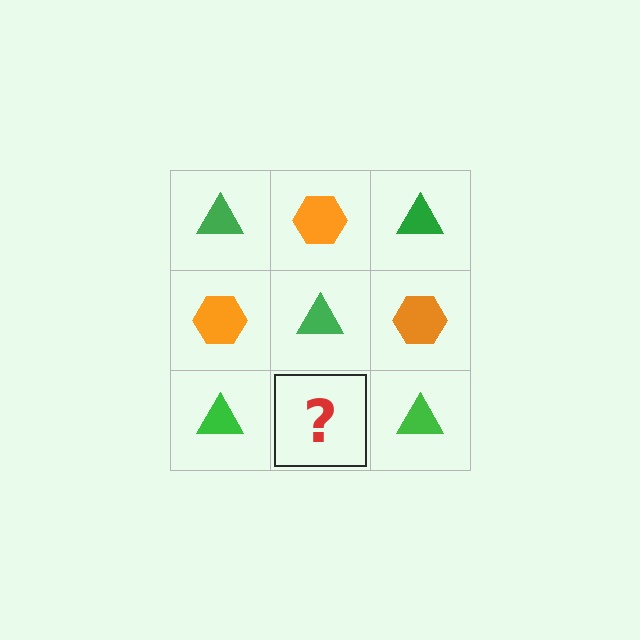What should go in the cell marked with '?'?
The missing cell should contain an orange hexagon.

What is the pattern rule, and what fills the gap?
The rule is that it alternates green triangle and orange hexagon in a checkerboard pattern. The gap should be filled with an orange hexagon.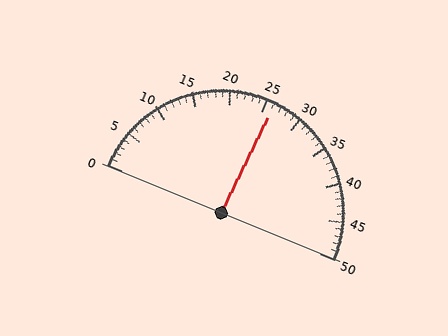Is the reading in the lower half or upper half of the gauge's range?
The reading is in the upper half of the range (0 to 50).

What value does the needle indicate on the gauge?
The needle indicates approximately 26.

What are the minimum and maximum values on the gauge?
The gauge ranges from 0 to 50.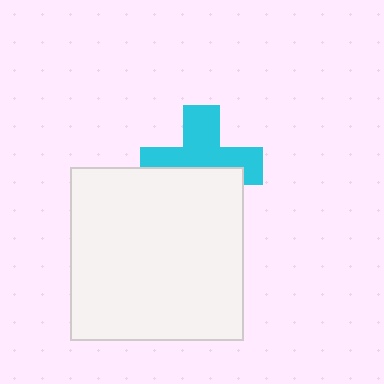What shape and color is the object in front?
The object in front is a white square.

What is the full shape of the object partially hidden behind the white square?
The partially hidden object is a cyan cross.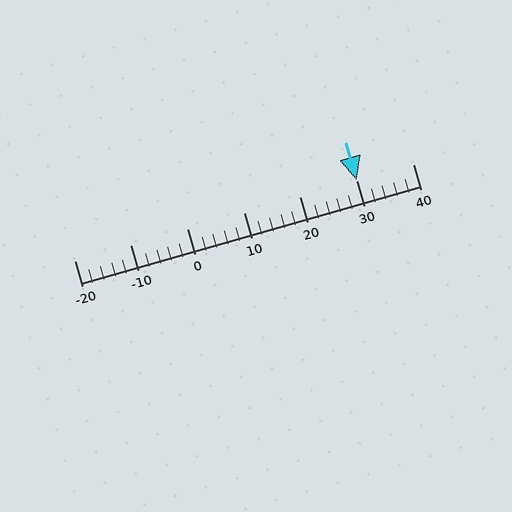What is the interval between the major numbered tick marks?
The major tick marks are spaced 10 units apart.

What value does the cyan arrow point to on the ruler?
The cyan arrow points to approximately 30.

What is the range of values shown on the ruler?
The ruler shows values from -20 to 40.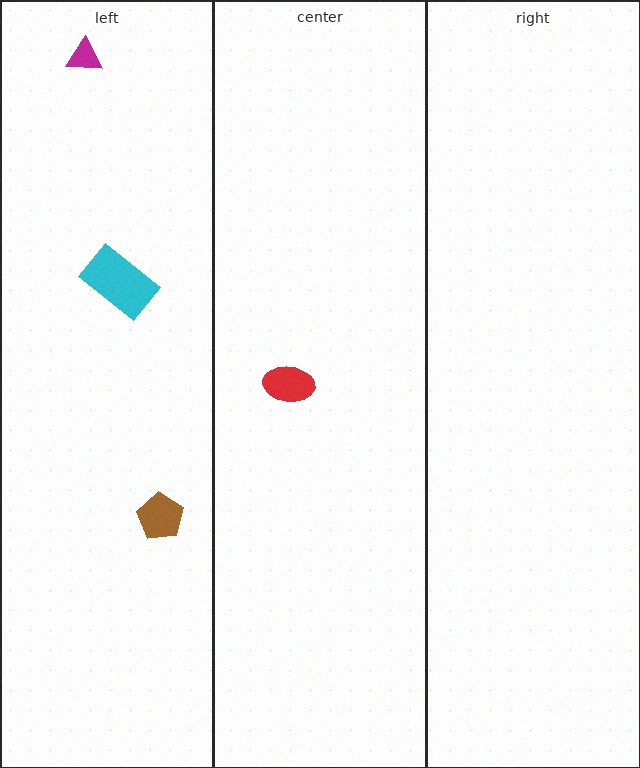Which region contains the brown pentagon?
The left region.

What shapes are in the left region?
The magenta triangle, the brown pentagon, the cyan rectangle.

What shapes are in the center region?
The red ellipse.